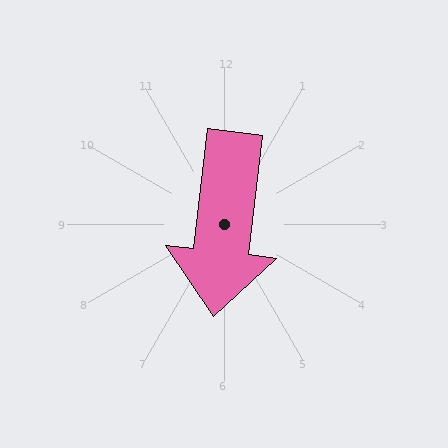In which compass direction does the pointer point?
South.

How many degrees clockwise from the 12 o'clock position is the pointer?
Approximately 187 degrees.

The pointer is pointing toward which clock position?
Roughly 6 o'clock.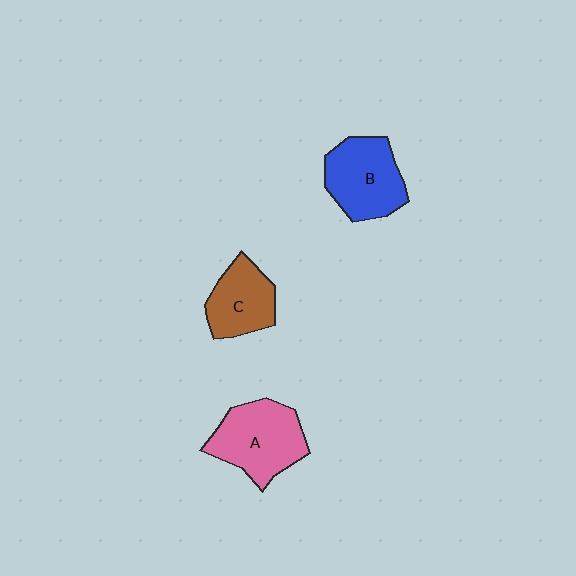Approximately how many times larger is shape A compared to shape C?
Approximately 1.4 times.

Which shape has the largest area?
Shape A (pink).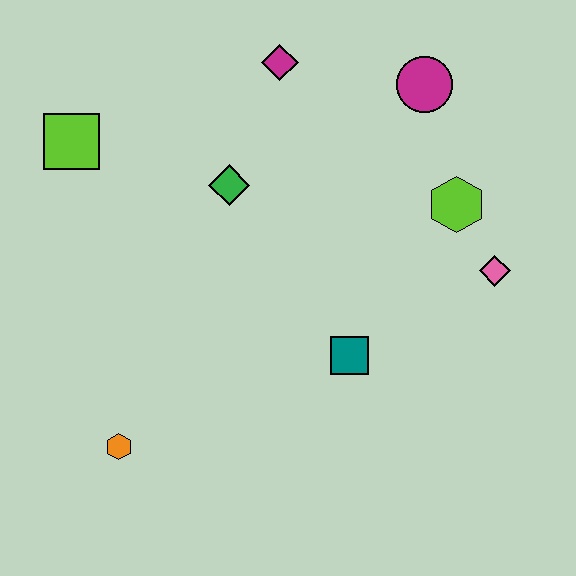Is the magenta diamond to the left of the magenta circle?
Yes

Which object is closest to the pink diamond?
The lime hexagon is closest to the pink diamond.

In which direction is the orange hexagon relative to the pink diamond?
The orange hexagon is to the left of the pink diamond.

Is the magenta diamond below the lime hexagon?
No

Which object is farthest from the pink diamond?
The lime square is farthest from the pink diamond.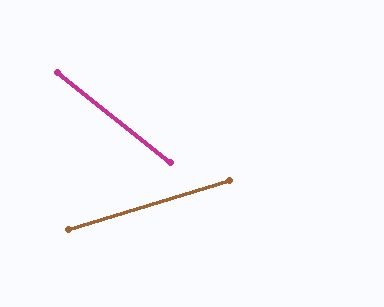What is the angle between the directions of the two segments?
Approximately 55 degrees.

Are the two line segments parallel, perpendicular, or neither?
Neither parallel nor perpendicular — they differ by about 55°.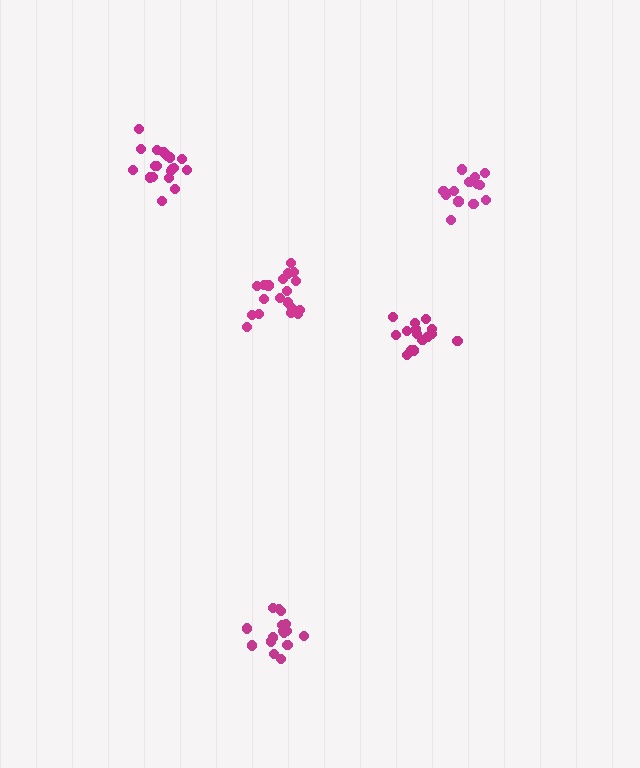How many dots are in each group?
Group 1: 16 dots, Group 2: 16 dots, Group 3: 19 dots, Group 4: 19 dots, Group 5: 13 dots (83 total).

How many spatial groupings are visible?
There are 5 spatial groupings.